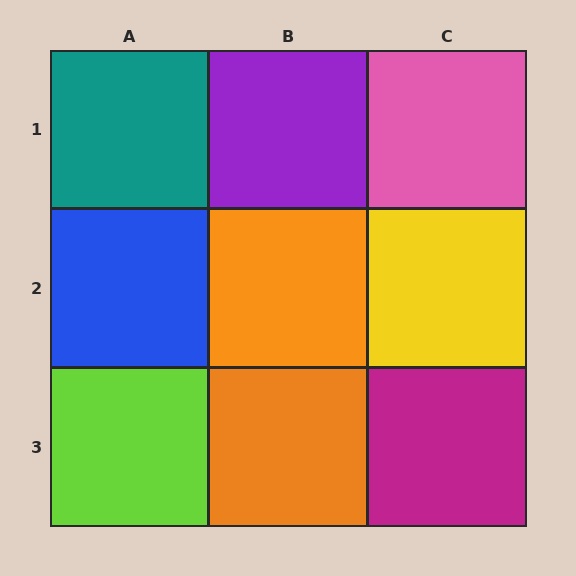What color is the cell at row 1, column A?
Teal.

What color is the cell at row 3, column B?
Orange.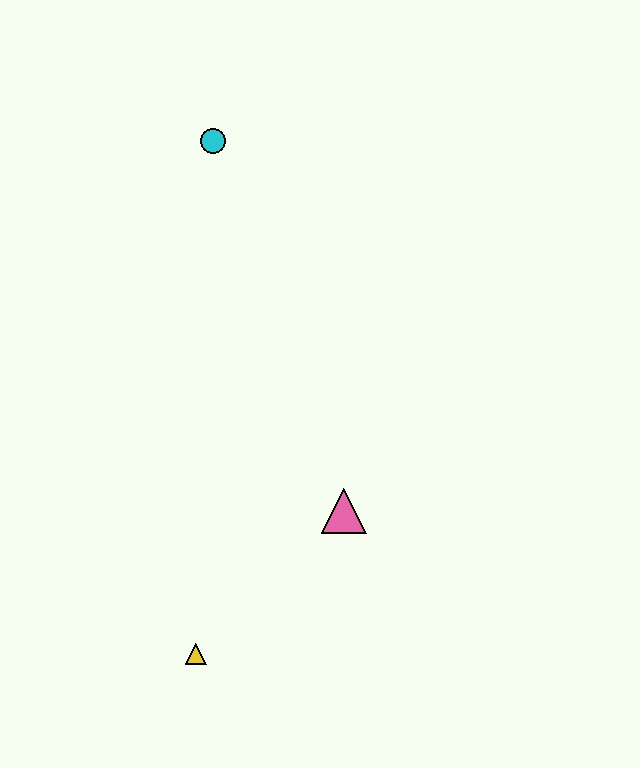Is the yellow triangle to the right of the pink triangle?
No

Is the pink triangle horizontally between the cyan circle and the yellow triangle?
No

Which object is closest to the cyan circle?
The pink triangle is closest to the cyan circle.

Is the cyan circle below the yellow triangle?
No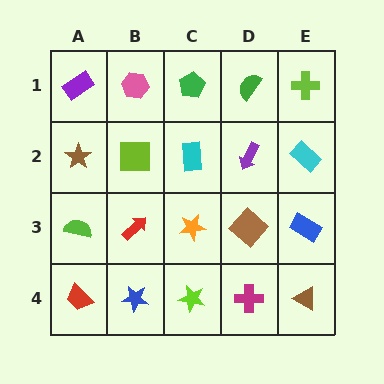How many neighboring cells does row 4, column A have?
2.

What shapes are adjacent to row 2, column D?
A green semicircle (row 1, column D), a brown diamond (row 3, column D), a cyan rectangle (row 2, column C), a cyan rectangle (row 2, column E).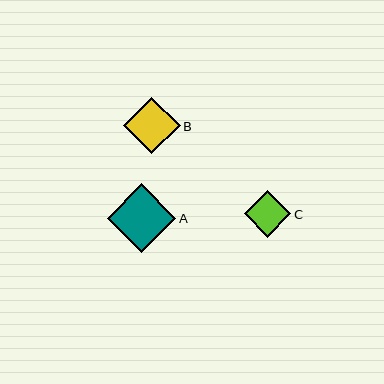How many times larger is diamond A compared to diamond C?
Diamond A is approximately 1.5 times the size of diamond C.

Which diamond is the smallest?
Diamond C is the smallest with a size of approximately 47 pixels.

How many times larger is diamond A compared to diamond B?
Diamond A is approximately 1.2 times the size of diamond B.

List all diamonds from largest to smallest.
From largest to smallest: A, B, C.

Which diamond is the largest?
Diamond A is the largest with a size of approximately 69 pixels.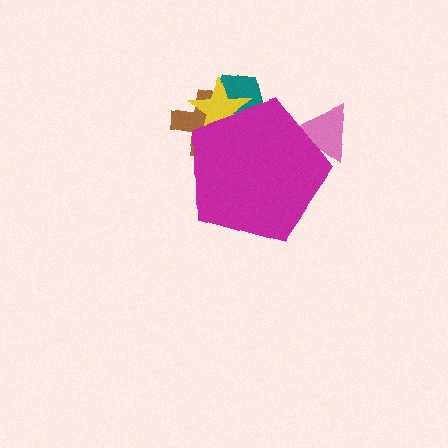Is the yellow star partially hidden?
Yes, the yellow star is partially hidden behind the magenta pentagon.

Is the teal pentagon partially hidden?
Yes, the teal pentagon is partially hidden behind the magenta pentagon.